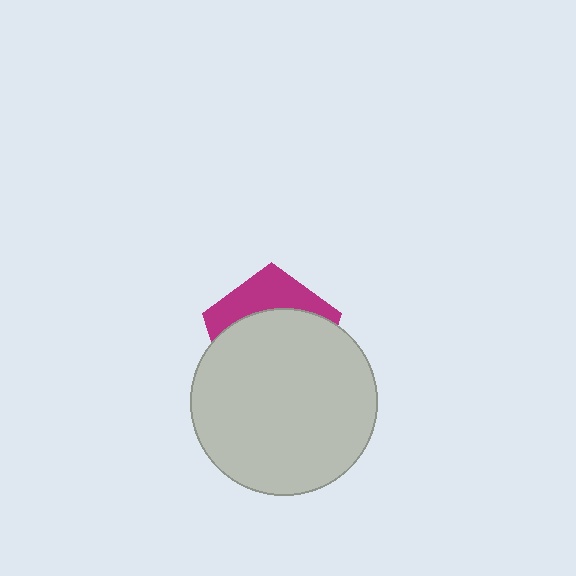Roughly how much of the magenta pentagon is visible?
A small part of it is visible (roughly 32%).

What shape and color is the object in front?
The object in front is a light gray circle.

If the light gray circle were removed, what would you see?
You would see the complete magenta pentagon.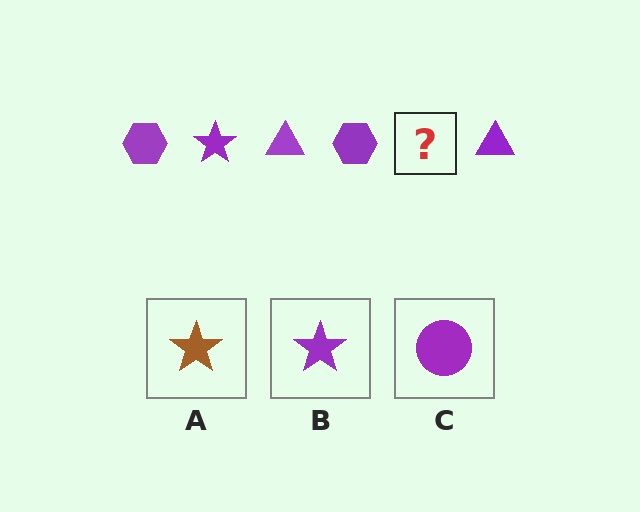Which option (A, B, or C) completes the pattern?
B.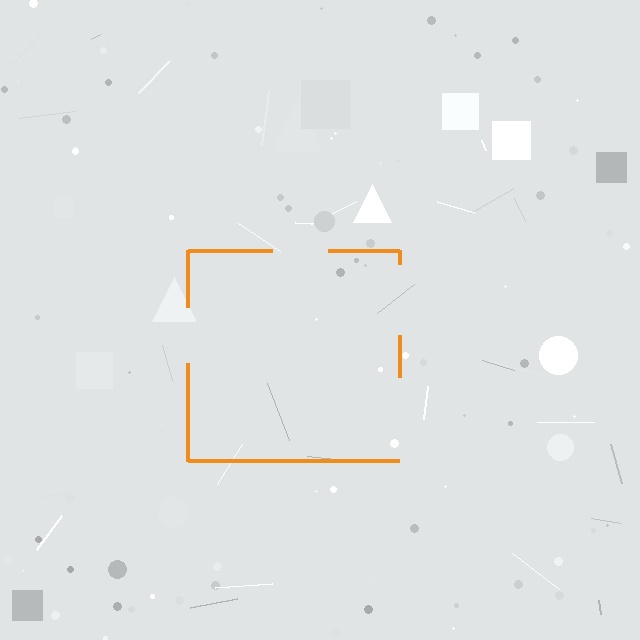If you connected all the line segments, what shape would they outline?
They would outline a square.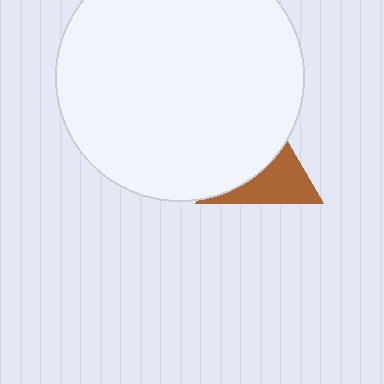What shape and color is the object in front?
The object in front is a white circle.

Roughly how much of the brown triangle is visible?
A small part of it is visible (roughly 45%).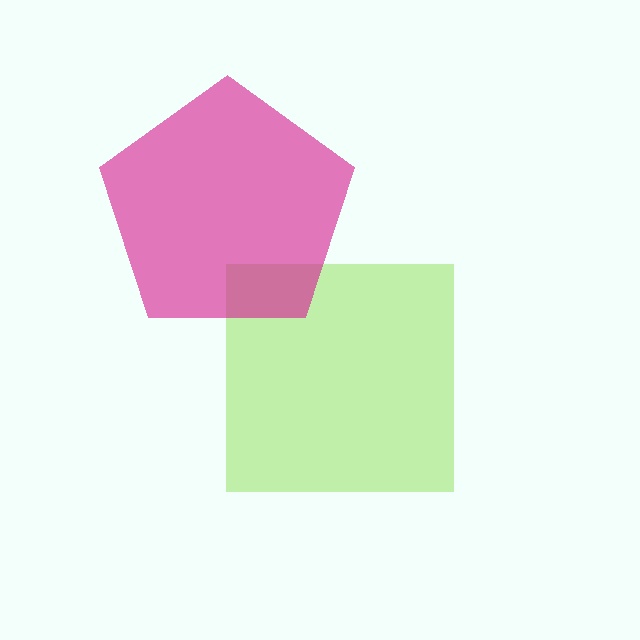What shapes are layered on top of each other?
The layered shapes are: a lime square, a magenta pentagon.